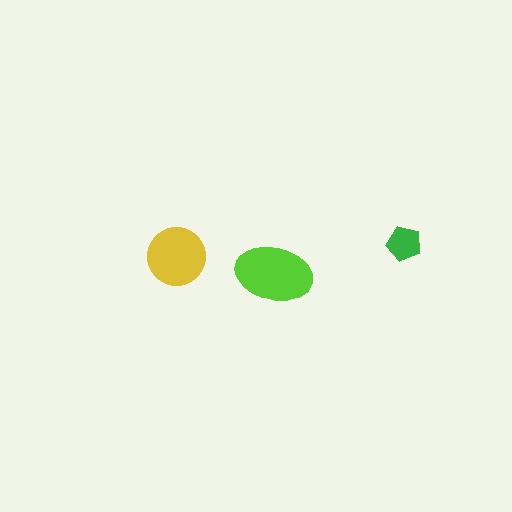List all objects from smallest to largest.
The green pentagon, the yellow circle, the lime ellipse.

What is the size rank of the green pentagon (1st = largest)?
3rd.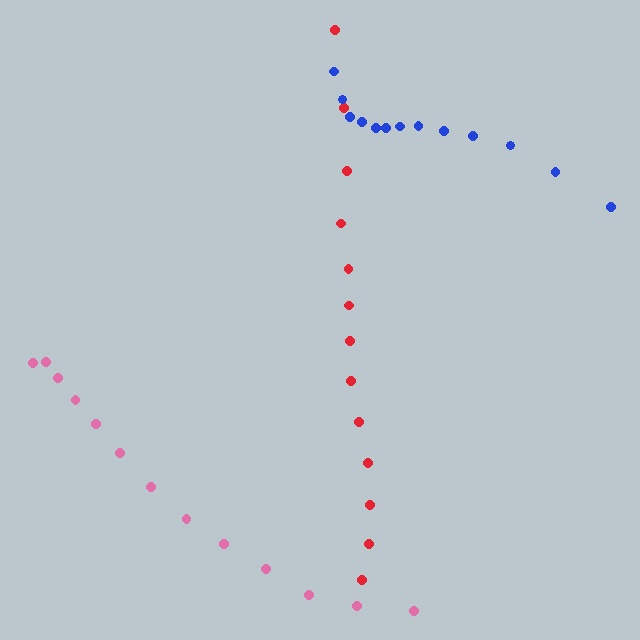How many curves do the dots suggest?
There are 3 distinct paths.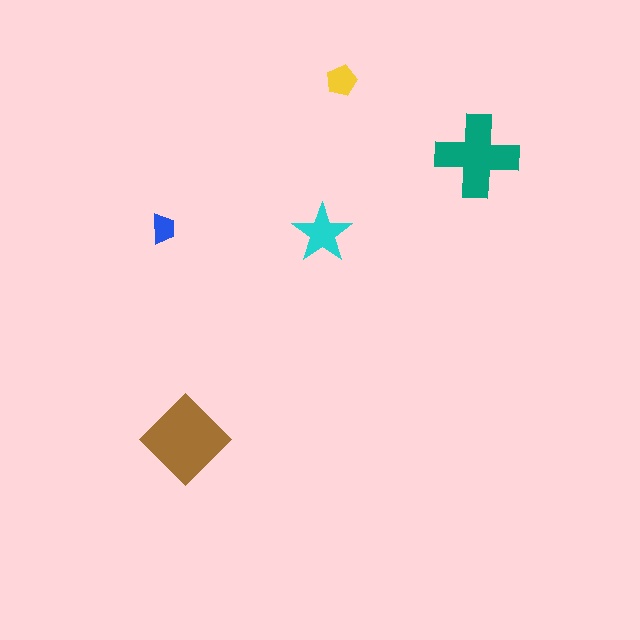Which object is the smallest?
The blue trapezoid.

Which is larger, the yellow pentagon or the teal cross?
The teal cross.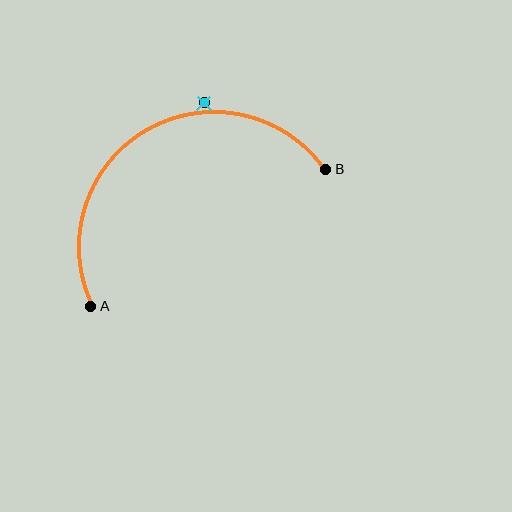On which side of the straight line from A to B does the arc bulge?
The arc bulges above the straight line connecting A and B.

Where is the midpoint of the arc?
The arc midpoint is the point on the curve farthest from the straight line joining A and B. It sits above that line.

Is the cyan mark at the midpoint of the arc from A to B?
No — the cyan mark does not lie on the arc at all. It sits slightly outside the curve.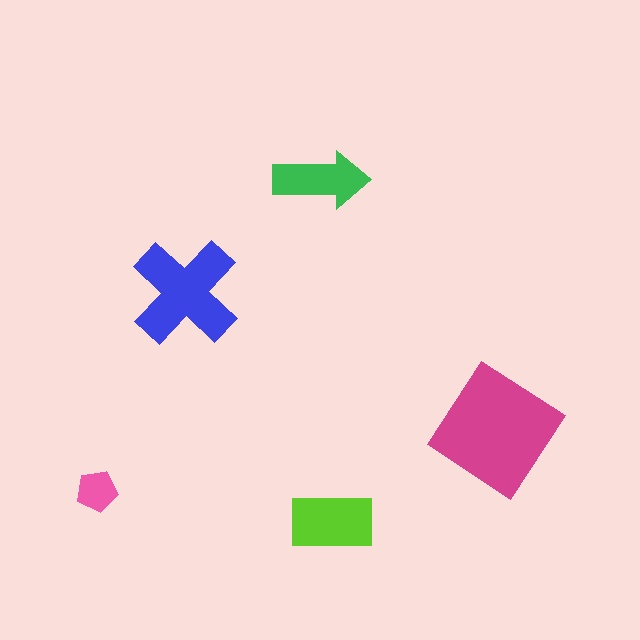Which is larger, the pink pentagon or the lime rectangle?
The lime rectangle.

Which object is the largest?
The magenta diamond.